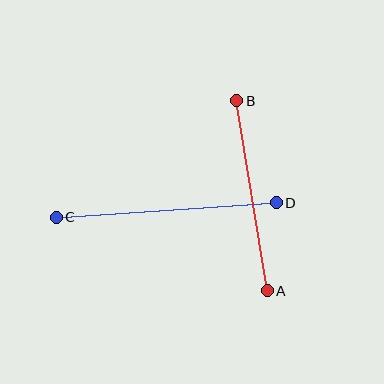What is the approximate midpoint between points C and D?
The midpoint is at approximately (166, 210) pixels.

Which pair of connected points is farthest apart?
Points C and D are farthest apart.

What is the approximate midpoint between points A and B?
The midpoint is at approximately (252, 196) pixels.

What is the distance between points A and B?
The distance is approximately 192 pixels.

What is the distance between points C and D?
The distance is approximately 220 pixels.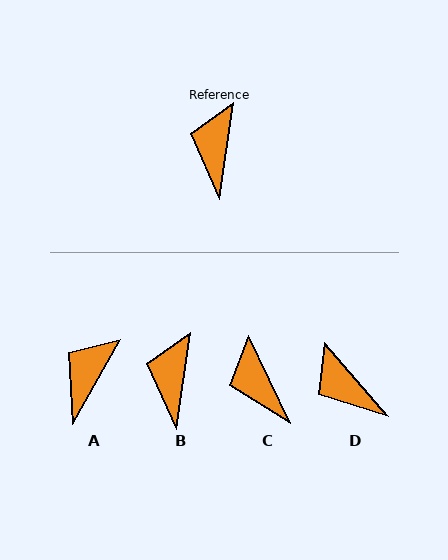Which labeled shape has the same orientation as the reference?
B.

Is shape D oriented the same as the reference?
No, it is off by about 49 degrees.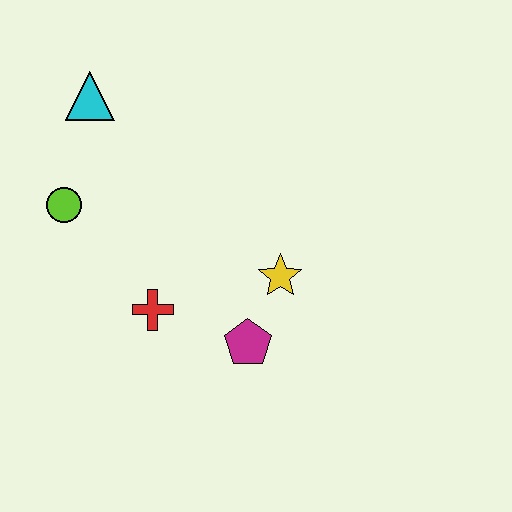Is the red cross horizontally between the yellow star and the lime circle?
Yes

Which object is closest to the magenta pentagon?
The yellow star is closest to the magenta pentagon.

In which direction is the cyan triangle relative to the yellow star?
The cyan triangle is to the left of the yellow star.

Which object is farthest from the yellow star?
The cyan triangle is farthest from the yellow star.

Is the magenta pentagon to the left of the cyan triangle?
No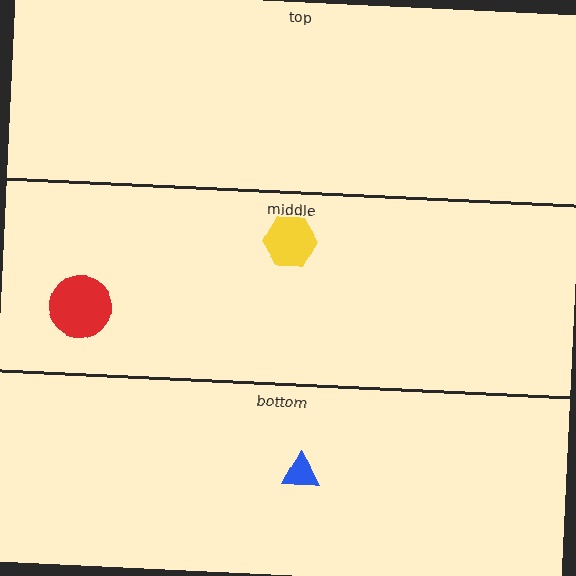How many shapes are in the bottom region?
1.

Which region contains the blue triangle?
The bottom region.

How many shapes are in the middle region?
2.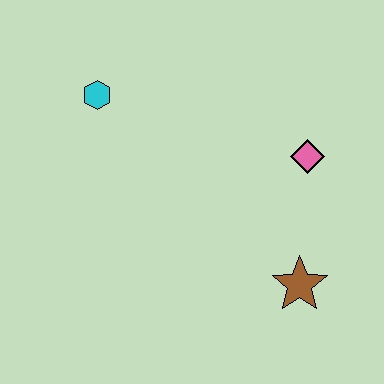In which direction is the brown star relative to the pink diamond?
The brown star is below the pink diamond.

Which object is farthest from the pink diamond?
The cyan hexagon is farthest from the pink diamond.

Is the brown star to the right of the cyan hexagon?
Yes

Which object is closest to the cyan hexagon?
The pink diamond is closest to the cyan hexagon.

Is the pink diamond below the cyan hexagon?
Yes